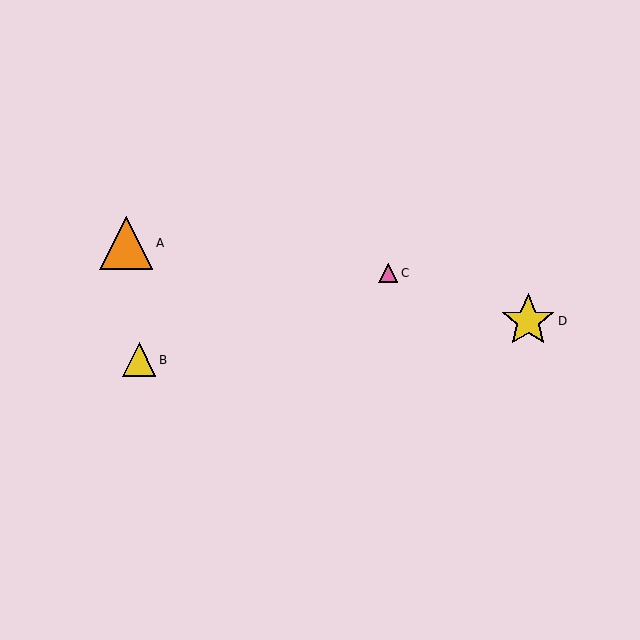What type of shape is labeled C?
Shape C is a pink triangle.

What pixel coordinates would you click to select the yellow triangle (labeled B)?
Click at (139, 360) to select the yellow triangle B.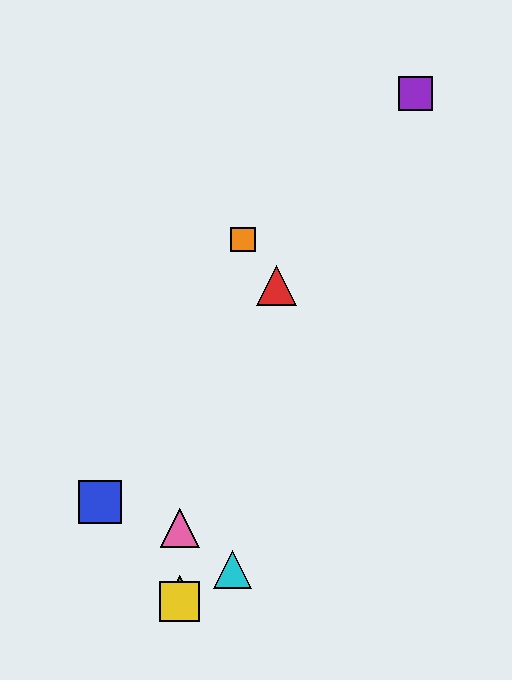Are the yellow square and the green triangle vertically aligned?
Yes, both are at x≈180.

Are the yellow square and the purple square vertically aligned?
No, the yellow square is at x≈180 and the purple square is at x≈416.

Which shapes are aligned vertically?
The green triangle, the yellow square, the pink triangle are aligned vertically.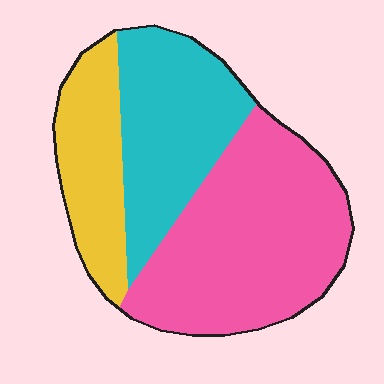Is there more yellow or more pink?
Pink.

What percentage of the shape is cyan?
Cyan covers roughly 30% of the shape.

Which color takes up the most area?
Pink, at roughly 50%.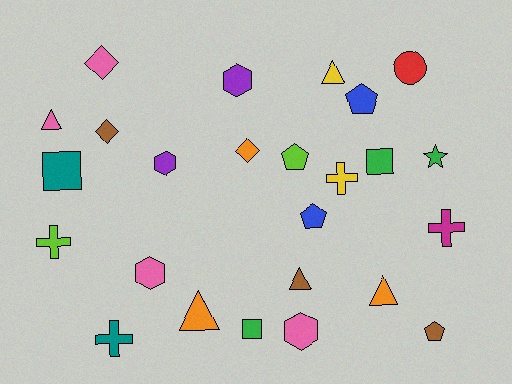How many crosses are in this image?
There are 4 crosses.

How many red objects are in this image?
There is 1 red object.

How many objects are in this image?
There are 25 objects.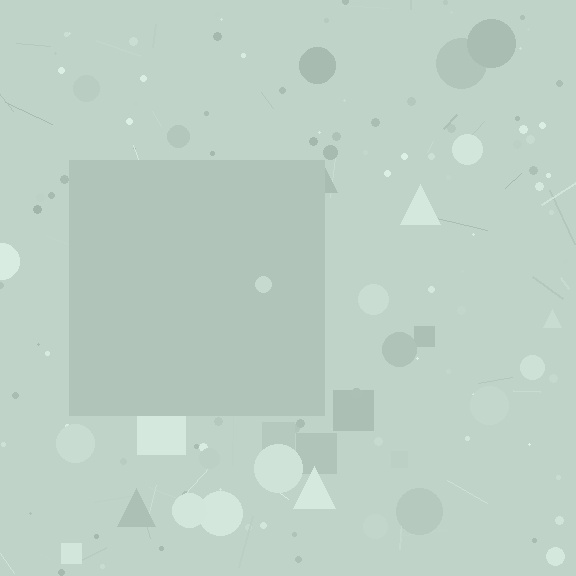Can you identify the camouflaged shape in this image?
The camouflaged shape is a square.